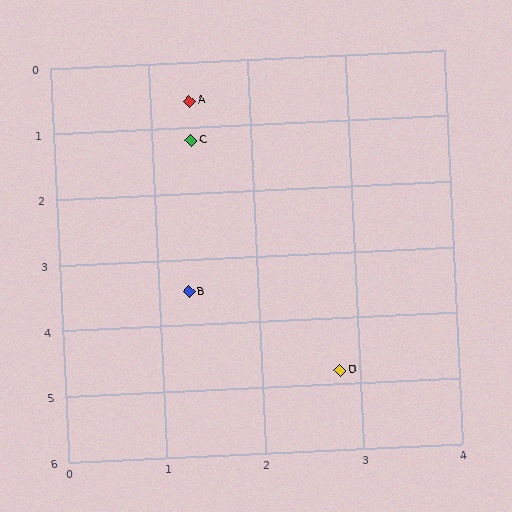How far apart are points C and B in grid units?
Points C and B are about 2.3 grid units apart.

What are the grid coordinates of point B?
Point B is at approximately (1.3, 3.5).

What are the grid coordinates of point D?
Point D is at approximately (2.8, 4.8).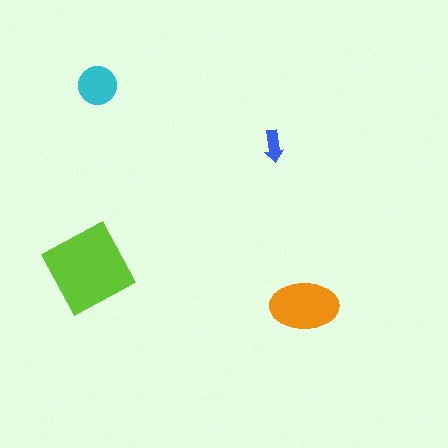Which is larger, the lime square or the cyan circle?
The lime square.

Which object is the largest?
The lime square.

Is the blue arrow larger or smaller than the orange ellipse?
Smaller.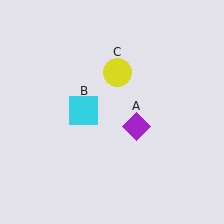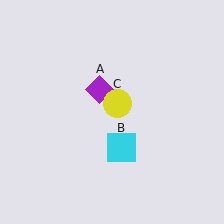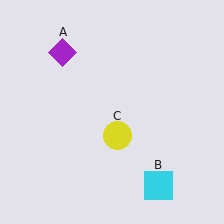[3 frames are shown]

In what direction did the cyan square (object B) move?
The cyan square (object B) moved down and to the right.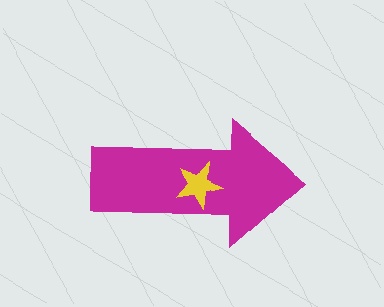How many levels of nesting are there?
2.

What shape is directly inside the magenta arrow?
The yellow star.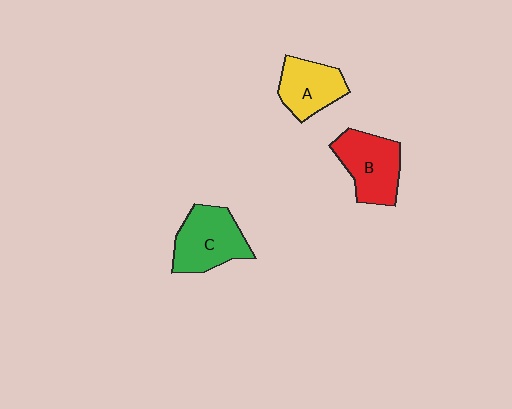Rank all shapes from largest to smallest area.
From largest to smallest: C (green), B (red), A (yellow).